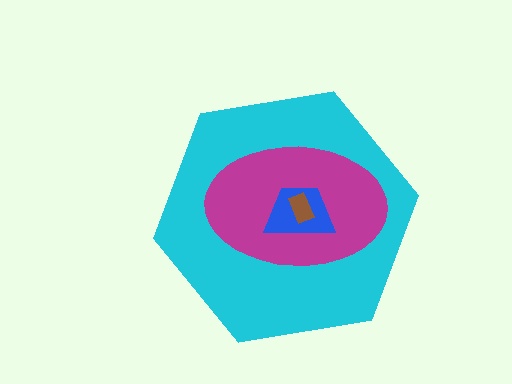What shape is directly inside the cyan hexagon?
The magenta ellipse.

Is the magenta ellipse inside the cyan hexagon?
Yes.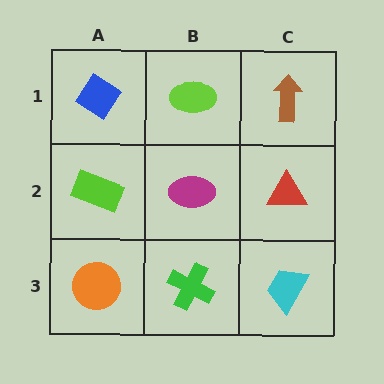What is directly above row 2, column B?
A lime ellipse.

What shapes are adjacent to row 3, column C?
A red triangle (row 2, column C), a green cross (row 3, column B).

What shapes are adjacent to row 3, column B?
A magenta ellipse (row 2, column B), an orange circle (row 3, column A), a cyan trapezoid (row 3, column C).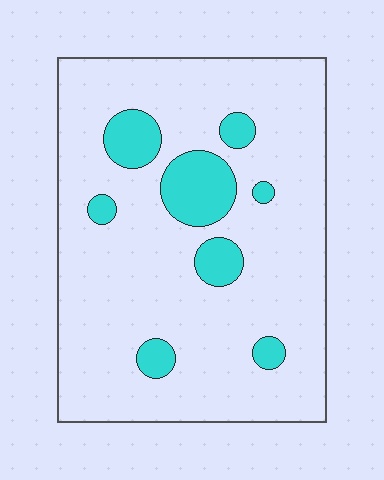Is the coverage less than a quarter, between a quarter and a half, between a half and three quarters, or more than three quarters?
Less than a quarter.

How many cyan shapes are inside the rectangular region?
8.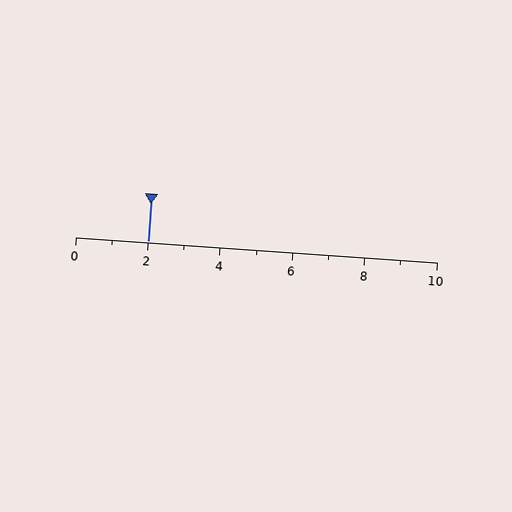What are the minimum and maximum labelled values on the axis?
The axis runs from 0 to 10.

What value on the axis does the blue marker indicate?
The marker indicates approximately 2.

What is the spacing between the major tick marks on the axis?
The major ticks are spaced 2 apart.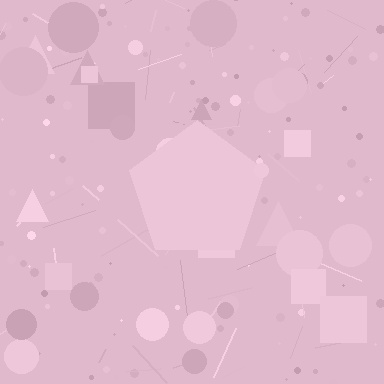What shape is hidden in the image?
A pentagon is hidden in the image.